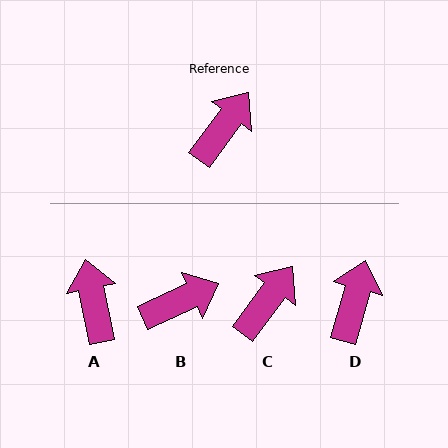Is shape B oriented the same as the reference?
No, it is off by about 29 degrees.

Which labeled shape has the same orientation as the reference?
C.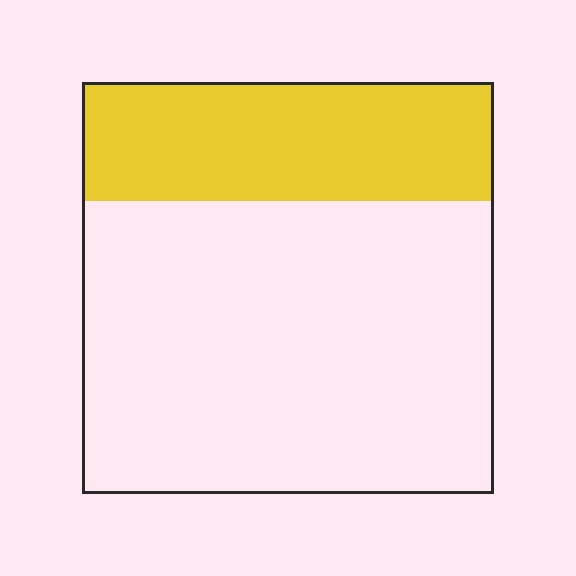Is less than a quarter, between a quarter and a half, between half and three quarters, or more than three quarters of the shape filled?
Between a quarter and a half.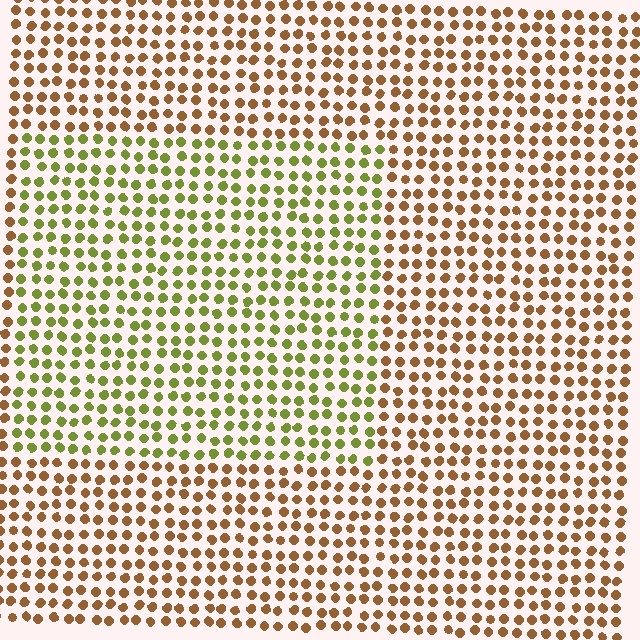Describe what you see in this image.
The image is filled with small brown elements in a uniform arrangement. A rectangle-shaped region is visible where the elements are tinted to a slightly different hue, forming a subtle color boundary.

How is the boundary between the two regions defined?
The boundary is defined purely by a slight shift in hue (about 53 degrees). Spacing, size, and orientation are identical on both sides.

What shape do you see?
I see a rectangle.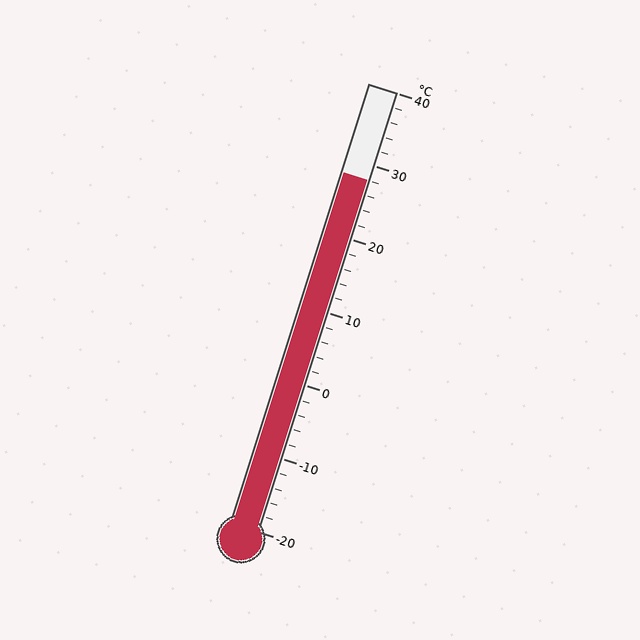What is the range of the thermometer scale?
The thermometer scale ranges from -20°C to 40°C.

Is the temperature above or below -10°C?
The temperature is above -10°C.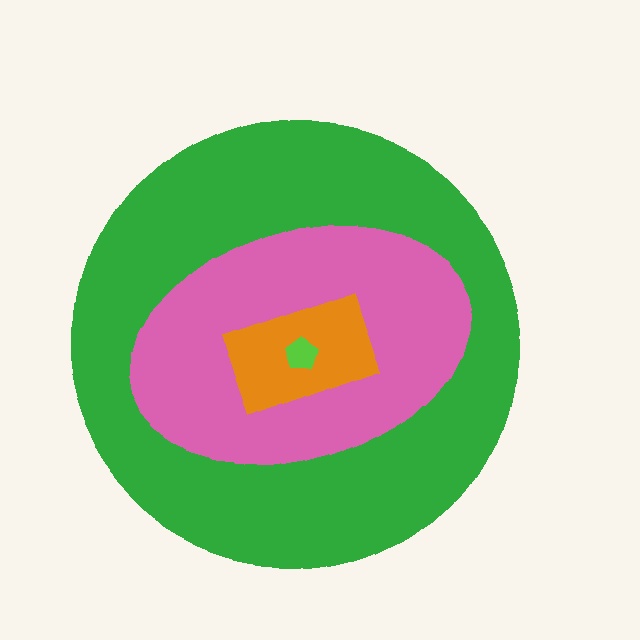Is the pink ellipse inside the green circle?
Yes.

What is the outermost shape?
The green circle.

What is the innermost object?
The lime pentagon.